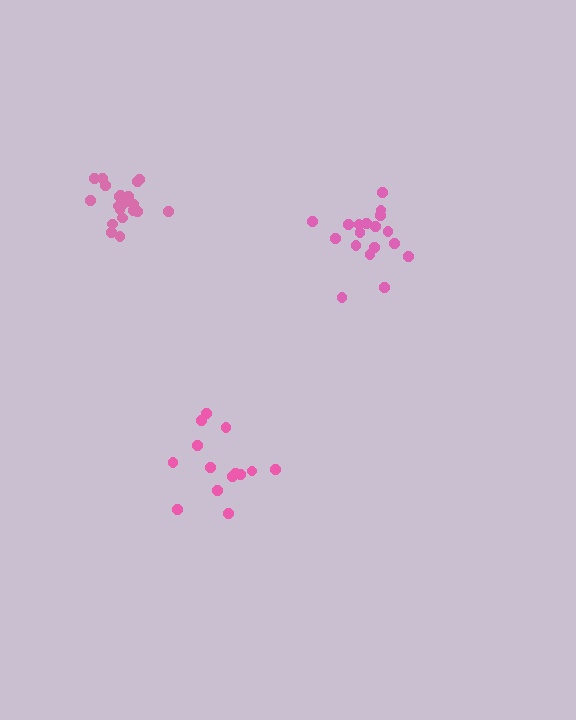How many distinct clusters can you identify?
There are 3 distinct clusters.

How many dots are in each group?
Group 1: 18 dots, Group 2: 20 dots, Group 3: 14 dots (52 total).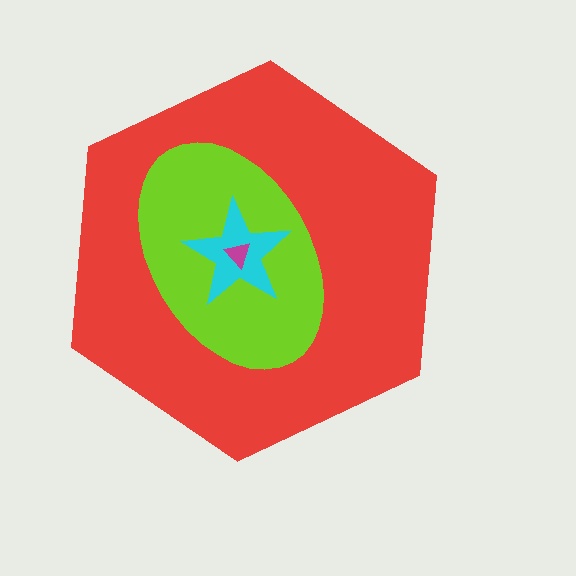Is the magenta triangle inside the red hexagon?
Yes.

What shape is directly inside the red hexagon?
The lime ellipse.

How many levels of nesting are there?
4.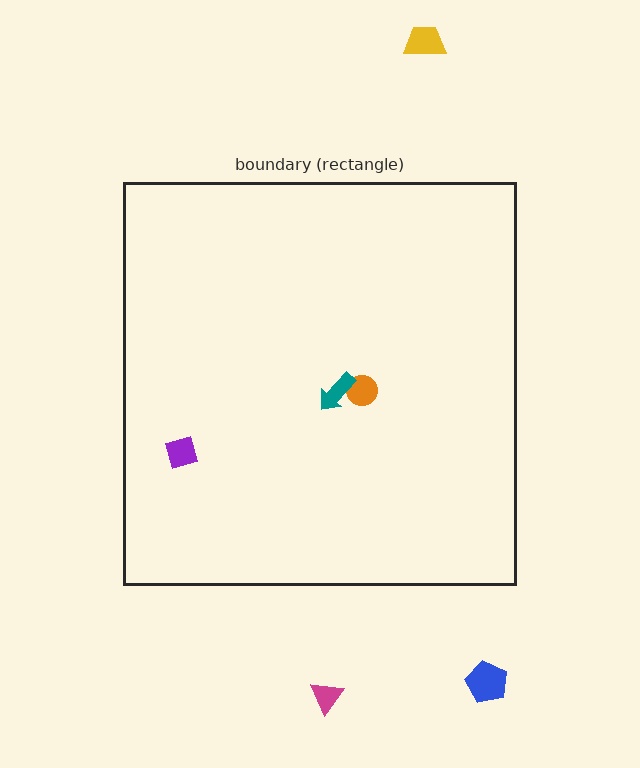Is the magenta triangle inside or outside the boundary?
Outside.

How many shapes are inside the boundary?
3 inside, 3 outside.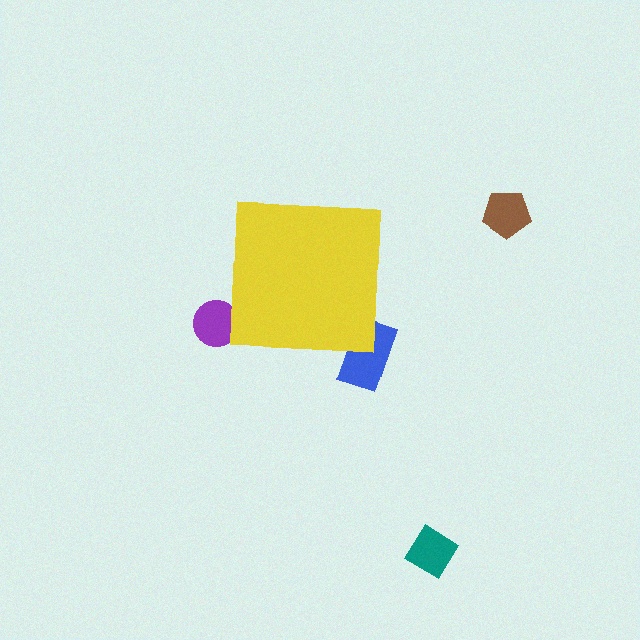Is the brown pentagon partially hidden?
No, the brown pentagon is fully visible.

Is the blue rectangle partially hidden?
Yes, the blue rectangle is partially hidden behind the yellow square.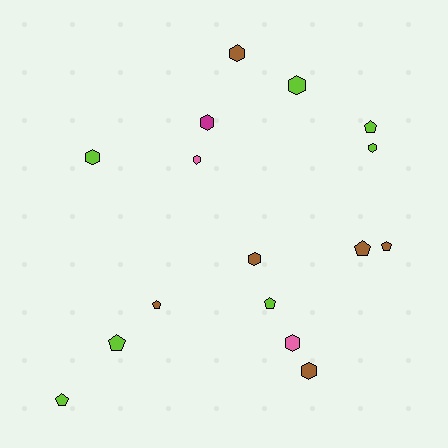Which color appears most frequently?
Lime, with 7 objects.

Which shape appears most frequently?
Hexagon, with 9 objects.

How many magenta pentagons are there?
There are no magenta pentagons.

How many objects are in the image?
There are 16 objects.